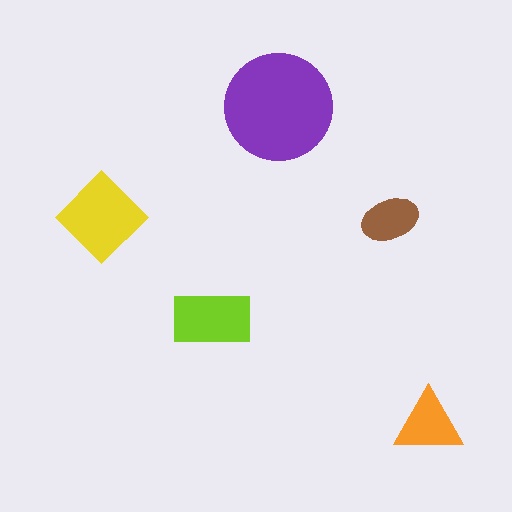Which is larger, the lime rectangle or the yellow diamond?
The yellow diamond.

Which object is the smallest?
The brown ellipse.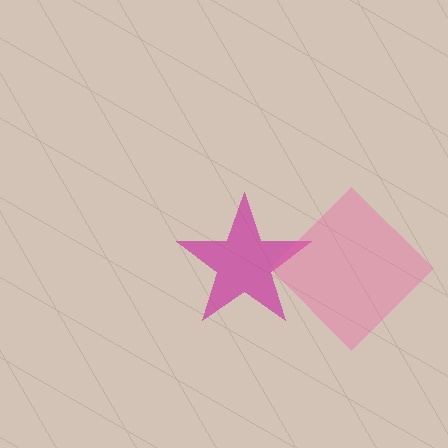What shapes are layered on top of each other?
The layered shapes are: a magenta star, a pink diamond.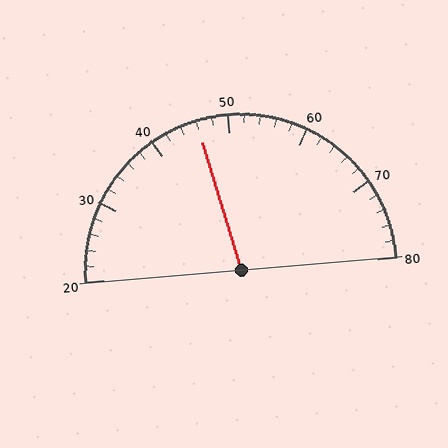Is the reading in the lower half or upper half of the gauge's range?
The reading is in the lower half of the range (20 to 80).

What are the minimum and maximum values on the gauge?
The gauge ranges from 20 to 80.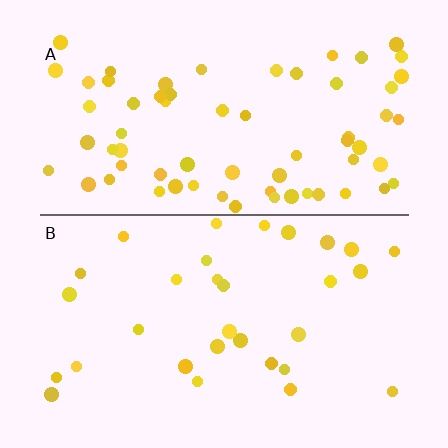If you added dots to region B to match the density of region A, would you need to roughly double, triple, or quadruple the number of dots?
Approximately double.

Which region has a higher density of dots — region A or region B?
A (the top).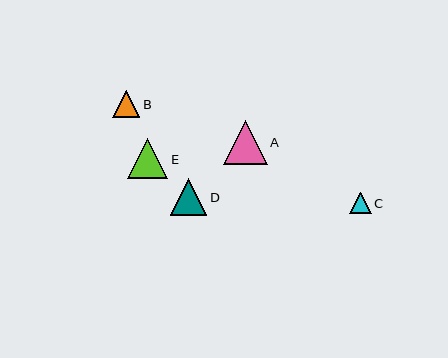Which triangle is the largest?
Triangle A is the largest with a size of approximately 44 pixels.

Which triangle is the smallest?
Triangle C is the smallest with a size of approximately 22 pixels.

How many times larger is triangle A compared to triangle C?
Triangle A is approximately 2.0 times the size of triangle C.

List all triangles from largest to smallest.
From largest to smallest: A, E, D, B, C.